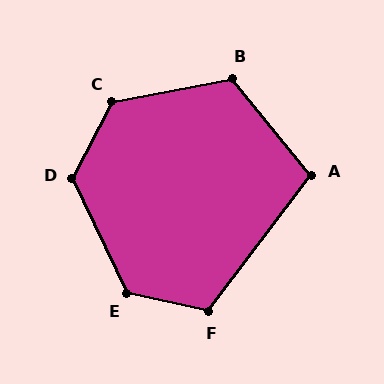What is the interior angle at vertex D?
Approximately 127 degrees (obtuse).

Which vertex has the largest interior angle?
C, at approximately 128 degrees.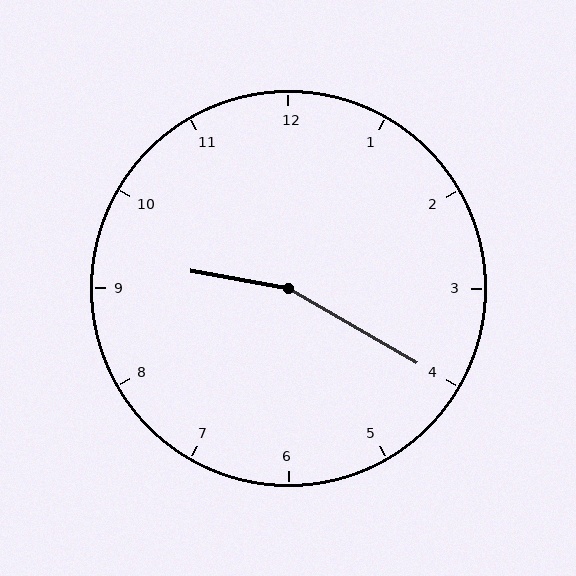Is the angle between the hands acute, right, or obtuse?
It is obtuse.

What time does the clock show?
9:20.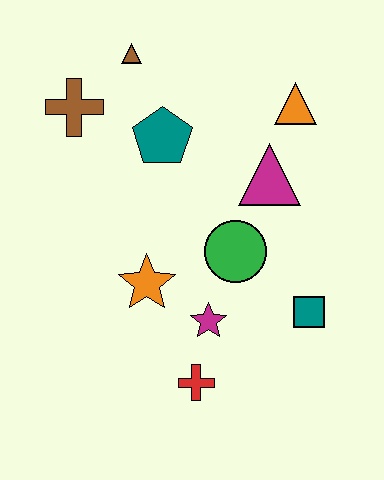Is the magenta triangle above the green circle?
Yes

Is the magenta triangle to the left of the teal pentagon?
No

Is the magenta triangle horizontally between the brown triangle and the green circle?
No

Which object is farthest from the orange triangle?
The red cross is farthest from the orange triangle.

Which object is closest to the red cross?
The magenta star is closest to the red cross.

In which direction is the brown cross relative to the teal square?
The brown cross is to the left of the teal square.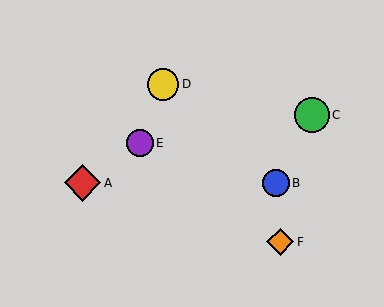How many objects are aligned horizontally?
2 objects (A, B) are aligned horizontally.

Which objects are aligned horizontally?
Objects A, B are aligned horizontally.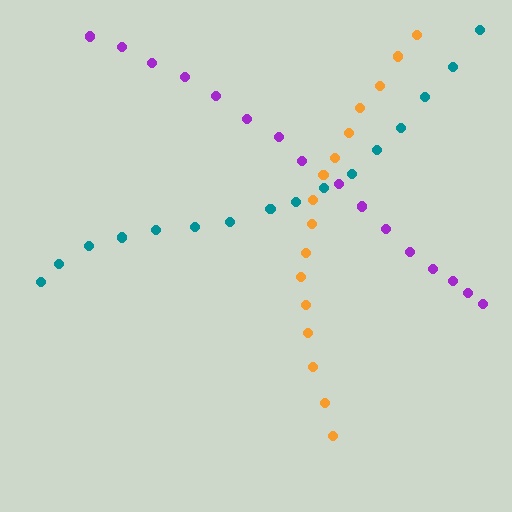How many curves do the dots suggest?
There are 3 distinct paths.